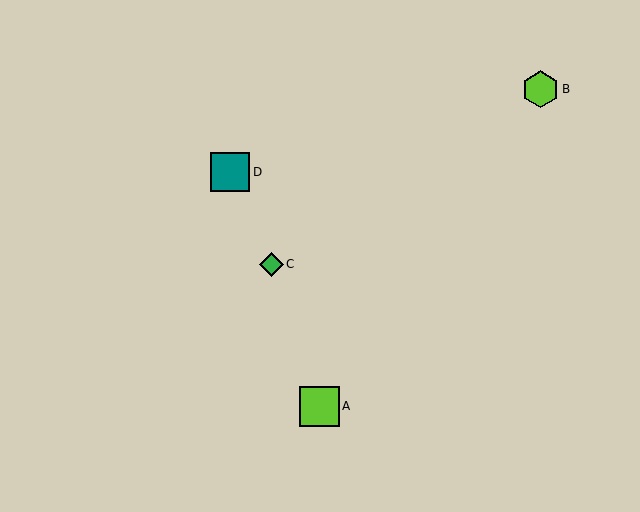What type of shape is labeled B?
Shape B is a lime hexagon.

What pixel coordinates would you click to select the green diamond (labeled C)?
Click at (271, 265) to select the green diamond C.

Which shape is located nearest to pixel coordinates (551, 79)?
The lime hexagon (labeled B) at (541, 89) is nearest to that location.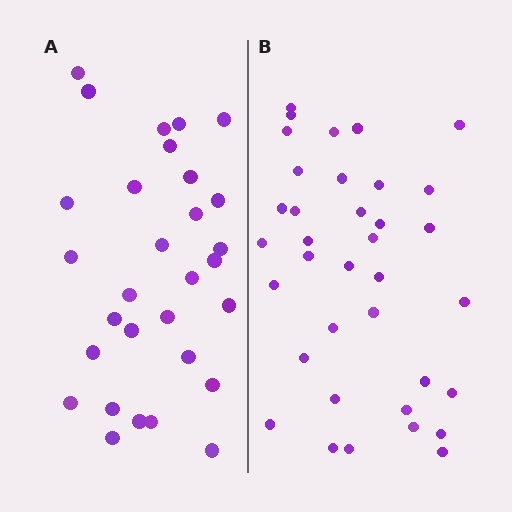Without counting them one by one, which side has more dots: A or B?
Region B (the right region) has more dots.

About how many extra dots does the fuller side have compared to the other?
Region B has about 6 more dots than region A.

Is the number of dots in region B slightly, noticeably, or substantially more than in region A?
Region B has only slightly more — the two regions are fairly close. The ratio is roughly 1.2 to 1.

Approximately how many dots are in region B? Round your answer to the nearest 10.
About 40 dots. (The exact count is 36, which rounds to 40.)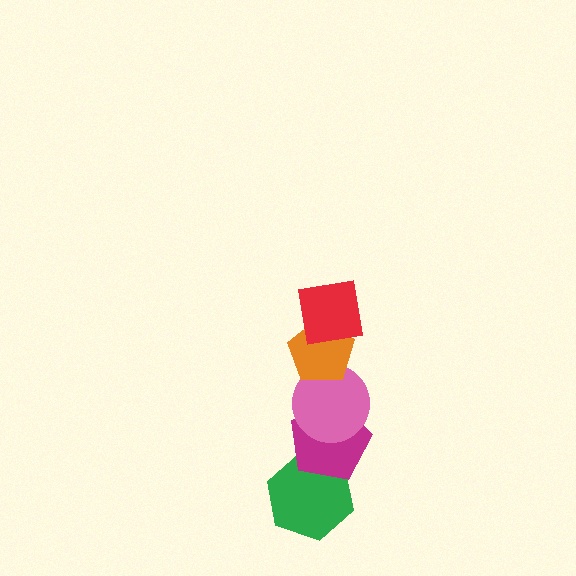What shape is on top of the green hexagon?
The magenta pentagon is on top of the green hexagon.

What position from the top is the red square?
The red square is 1st from the top.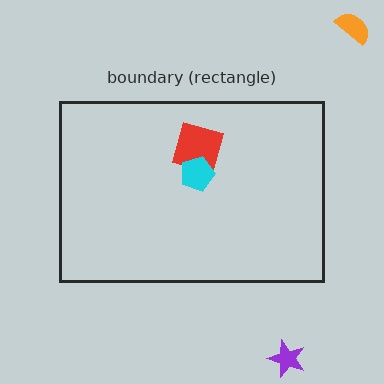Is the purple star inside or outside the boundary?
Outside.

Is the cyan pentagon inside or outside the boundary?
Inside.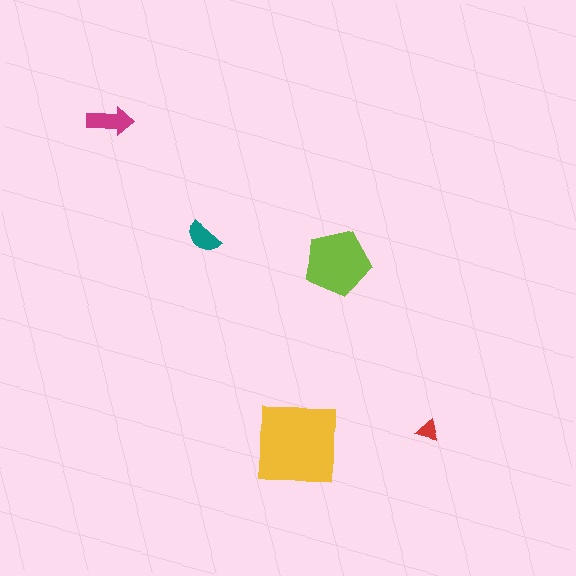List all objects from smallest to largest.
The red triangle, the teal semicircle, the magenta arrow, the lime pentagon, the yellow square.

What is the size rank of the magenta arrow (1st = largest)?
3rd.